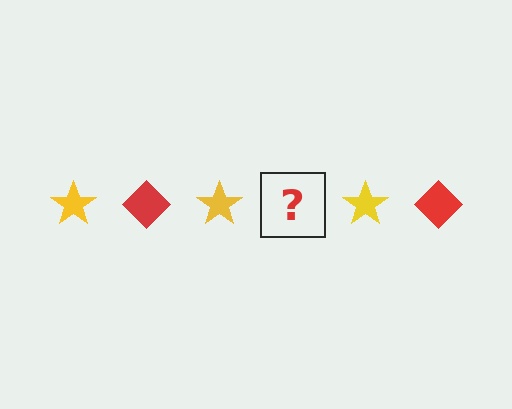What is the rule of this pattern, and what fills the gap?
The rule is that the pattern alternates between yellow star and red diamond. The gap should be filled with a red diamond.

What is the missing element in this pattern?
The missing element is a red diamond.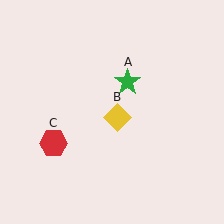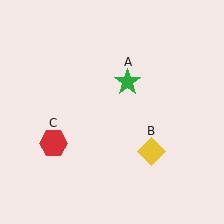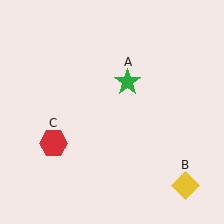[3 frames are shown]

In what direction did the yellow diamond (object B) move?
The yellow diamond (object B) moved down and to the right.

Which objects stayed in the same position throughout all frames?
Green star (object A) and red hexagon (object C) remained stationary.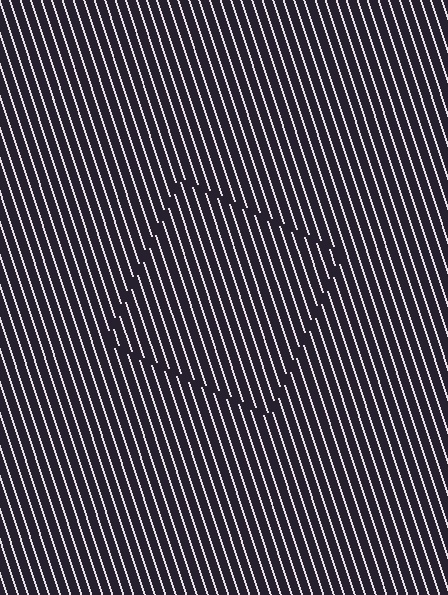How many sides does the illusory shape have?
4 sides — the line-ends trace a square.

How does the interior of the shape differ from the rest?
The interior of the shape contains the same grating, shifted by half a period — the contour is defined by the phase discontinuity where line-ends from the inner and outer gratings abut.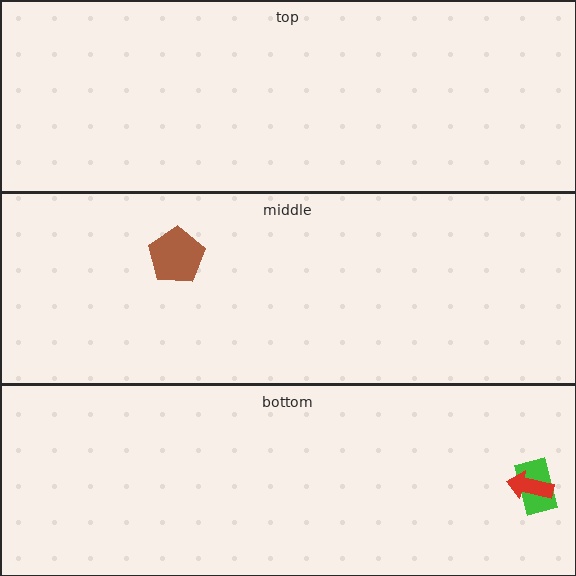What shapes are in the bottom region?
The green rectangle, the red arrow.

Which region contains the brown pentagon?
The middle region.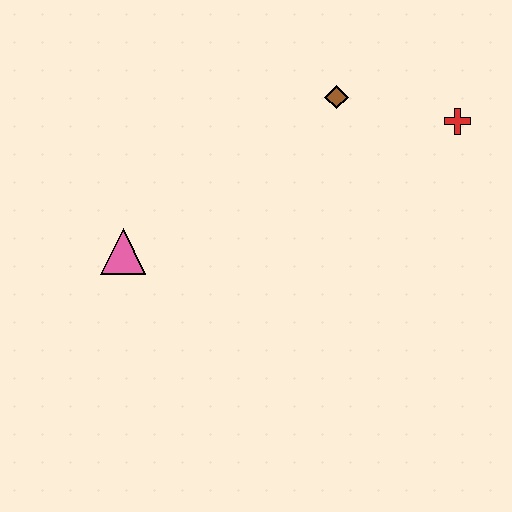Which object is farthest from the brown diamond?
The pink triangle is farthest from the brown diamond.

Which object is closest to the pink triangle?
The brown diamond is closest to the pink triangle.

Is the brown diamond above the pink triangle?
Yes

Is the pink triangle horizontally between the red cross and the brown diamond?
No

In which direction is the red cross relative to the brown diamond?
The red cross is to the right of the brown diamond.